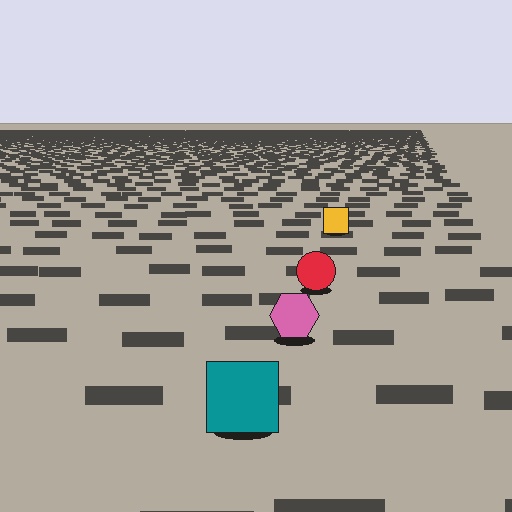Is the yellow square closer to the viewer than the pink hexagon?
No. The pink hexagon is closer — you can tell from the texture gradient: the ground texture is coarser near it.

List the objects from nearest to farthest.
From nearest to farthest: the teal square, the pink hexagon, the red circle, the yellow square.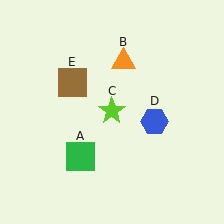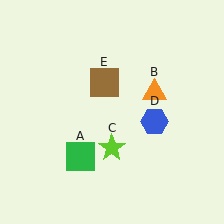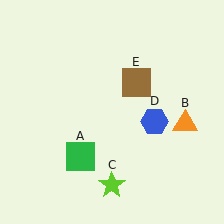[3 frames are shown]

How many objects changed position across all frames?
3 objects changed position: orange triangle (object B), lime star (object C), brown square (object E).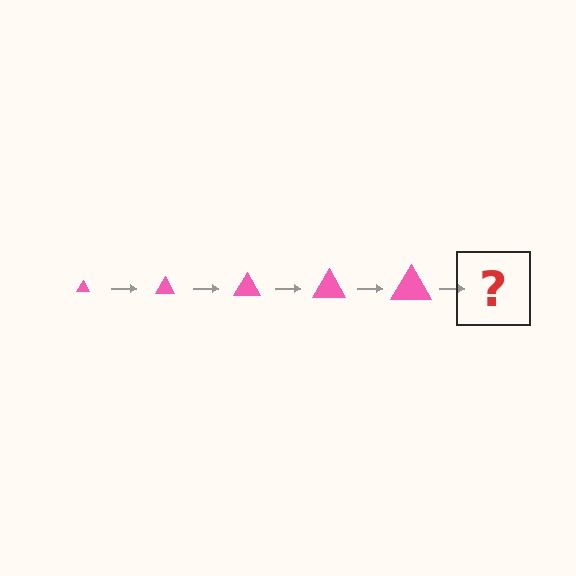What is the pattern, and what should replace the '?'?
The pattern is that the triangle gets progressively larger each step. The '?' should be a pink triangle, larger than the previous one.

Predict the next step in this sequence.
The next step is a pink triangle, larger than the previous one.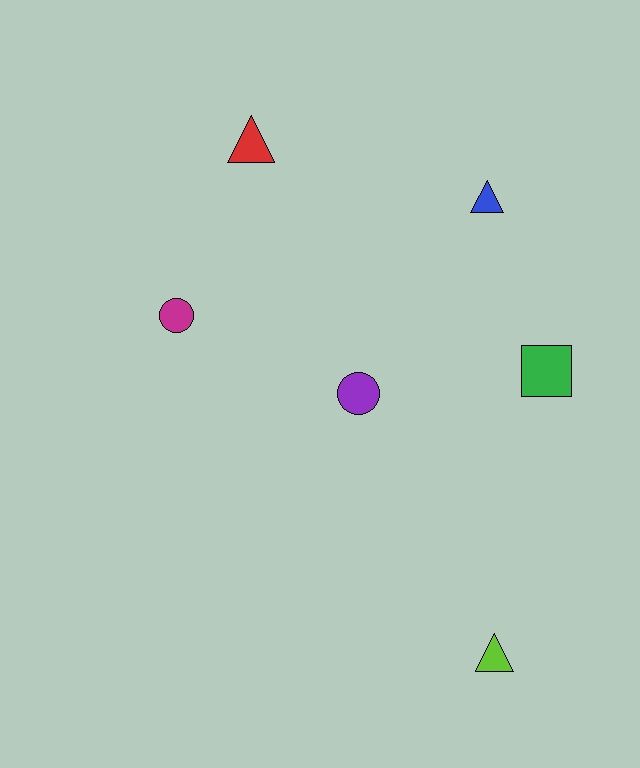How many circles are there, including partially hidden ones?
There are 2 circles.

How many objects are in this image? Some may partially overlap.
There are 6 objects.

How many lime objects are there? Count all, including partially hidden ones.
There is 1 lime object.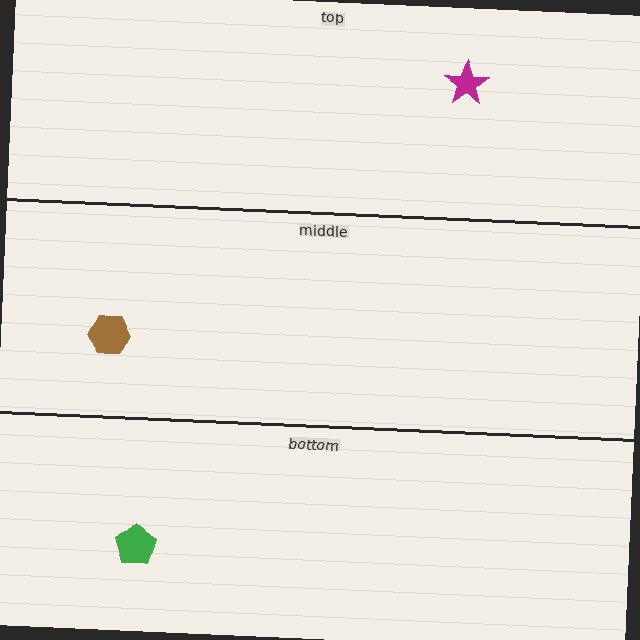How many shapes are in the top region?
1.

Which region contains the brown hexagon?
The middle region.